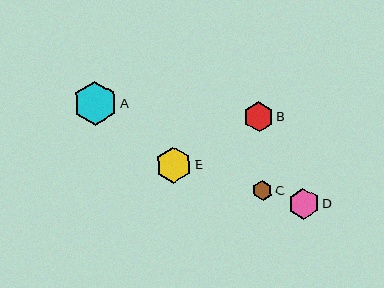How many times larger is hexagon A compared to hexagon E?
Hexagon A is approximately 1.2 times the size of hexagon E.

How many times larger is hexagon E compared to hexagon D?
Hexagon E is approximately 1.2 times the size of hexagon D.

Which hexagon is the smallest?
Hexagon C is the smallest with a size of approximately 19 pixels.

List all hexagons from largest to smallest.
From largest to smallest: A, E, D, B, C.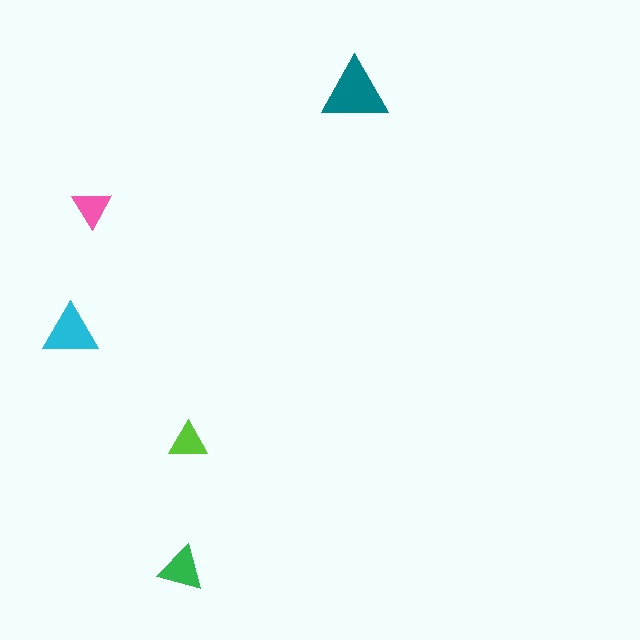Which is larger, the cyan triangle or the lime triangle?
The cyan one.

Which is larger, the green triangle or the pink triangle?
The green one.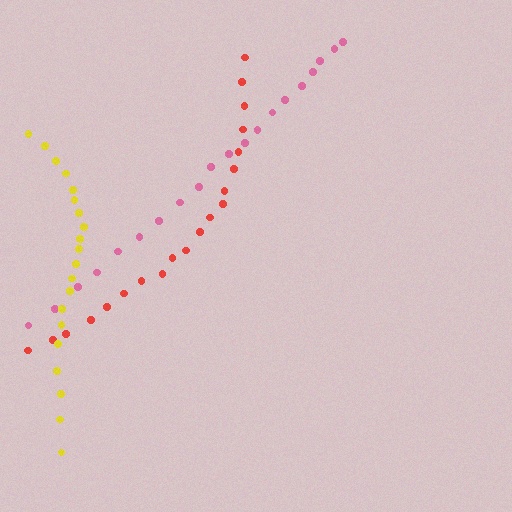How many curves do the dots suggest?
There are 3 distinct paths.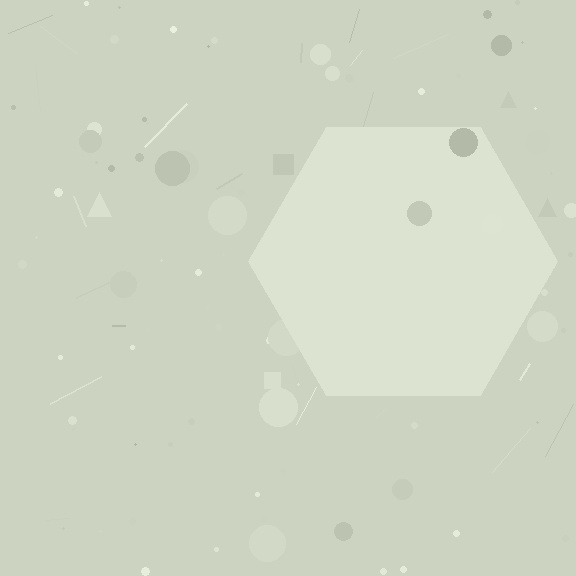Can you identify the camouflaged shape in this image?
The camouflaged shape is a hexagon.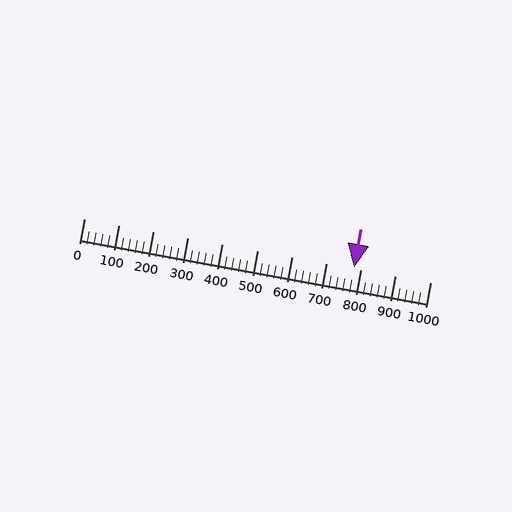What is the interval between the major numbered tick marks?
The major tick marks are spaced 100 units apart.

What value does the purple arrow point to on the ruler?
The purple arrow points to approximately 780.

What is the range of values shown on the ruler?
The ruler shows values from 0 to 1000.